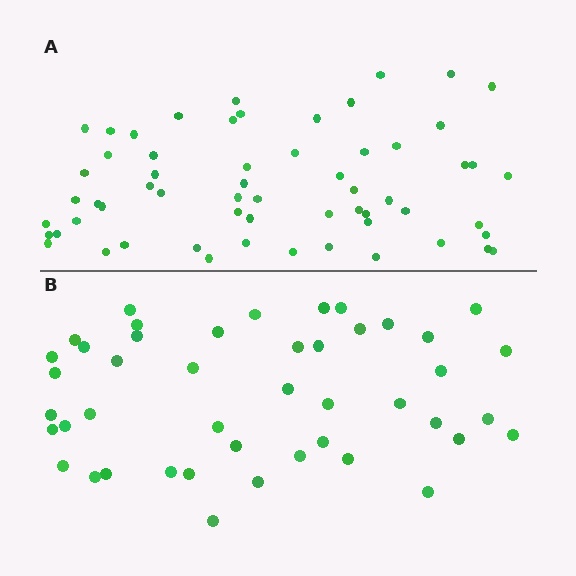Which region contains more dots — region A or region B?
Region A (the top region) has more dots.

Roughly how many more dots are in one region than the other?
Region A has approximately 15 more dots than region B.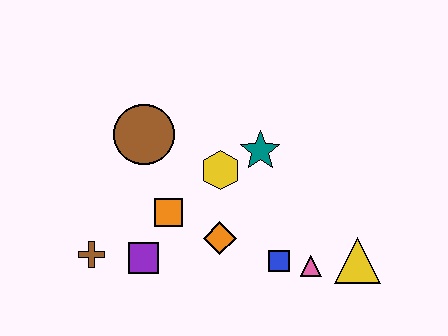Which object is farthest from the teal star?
The brown cross is farthest from the teal star.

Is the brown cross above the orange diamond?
No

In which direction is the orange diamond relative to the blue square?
The orange diamond is to the left of the blue square.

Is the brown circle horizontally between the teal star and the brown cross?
Yes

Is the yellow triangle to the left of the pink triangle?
No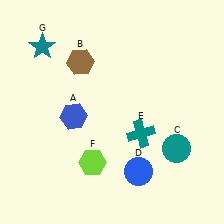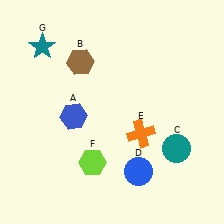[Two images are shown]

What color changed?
The cross (E) changed from teal in Image 1 to orange in Image 2.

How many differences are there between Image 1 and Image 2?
There is 1 difference between the two images.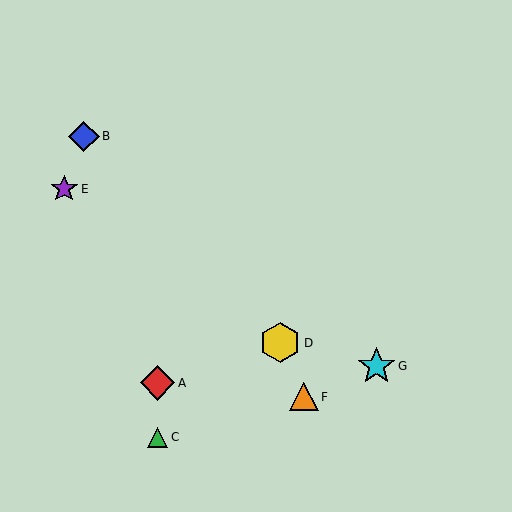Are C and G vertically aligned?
No, C is at x≈158 and G is at x≈376.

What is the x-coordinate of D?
Object D is at x≈280.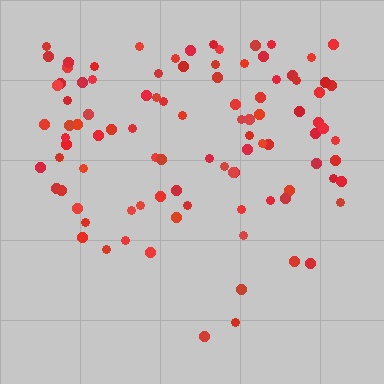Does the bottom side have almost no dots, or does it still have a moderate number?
Still a moderate number, just noticeably fewer than the top.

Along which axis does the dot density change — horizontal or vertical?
Vertical.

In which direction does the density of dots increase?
From bottom to top, with the top side densest.